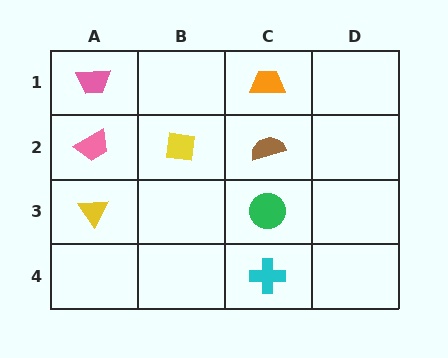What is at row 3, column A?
A yellow triangle.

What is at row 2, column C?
A brown semicircle.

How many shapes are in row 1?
2 shapes.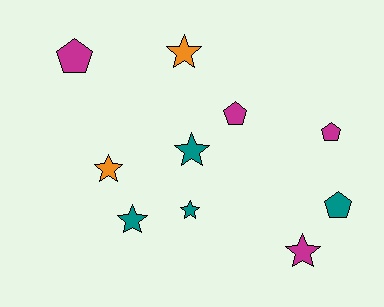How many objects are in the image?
There are 10 objects.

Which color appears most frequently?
Teal, with 4 objects.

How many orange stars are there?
There are 2 orange stars.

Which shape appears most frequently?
Star, with 6 objects.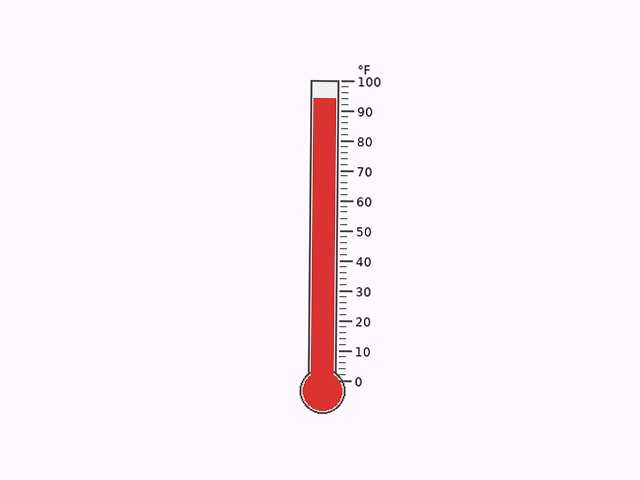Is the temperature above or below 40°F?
The temperature is above 40°F.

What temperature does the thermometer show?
The thermometer shows approximately 94°F.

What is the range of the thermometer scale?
The thermometer scale ranges from 0°F to 100°F.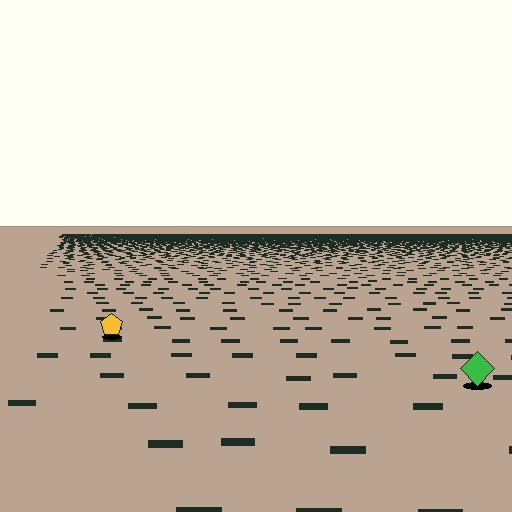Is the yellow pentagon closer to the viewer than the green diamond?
No. The green diamond is closer — you can tell from the texture gradient: the ground texture is coarser near it.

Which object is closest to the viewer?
The green diamond is closest. The texture marks near it are larger and more spread out.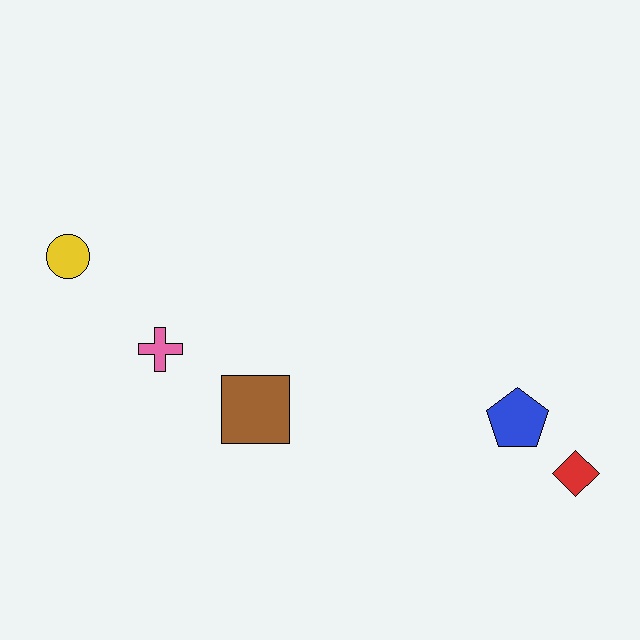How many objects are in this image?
There are 5 objects.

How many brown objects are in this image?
There is 1 brown object.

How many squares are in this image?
There is 1 square.